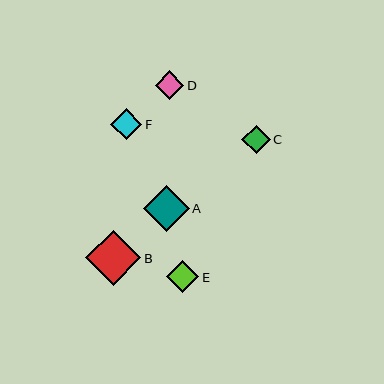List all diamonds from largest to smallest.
From largest to smallest: B, A, E, F, D, C.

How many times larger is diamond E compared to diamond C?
Diamond E is approximately 1.1 times the size of diamond C.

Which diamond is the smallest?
Diamond C is the smallest with a size of approximately 29 pixels.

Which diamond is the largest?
Diamond B is the largest with a size of approximately 55 pixels.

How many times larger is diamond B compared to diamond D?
Diamond B is approximately 1.9 times the size of diamond D.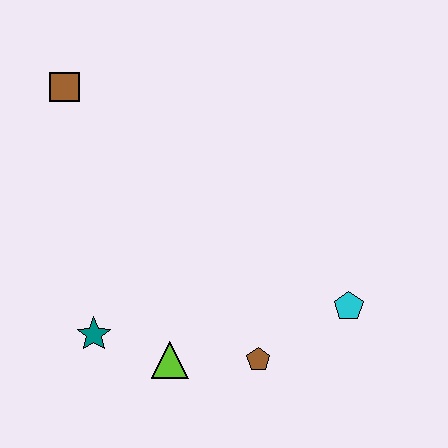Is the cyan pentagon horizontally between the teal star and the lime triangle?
No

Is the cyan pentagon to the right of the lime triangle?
Yes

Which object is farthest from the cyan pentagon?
The brown square is farthest from the cyan pentagon.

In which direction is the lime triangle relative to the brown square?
The lime triangle is below the brown square.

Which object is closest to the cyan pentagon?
The brown pentagon is closest to the cyan pentagon.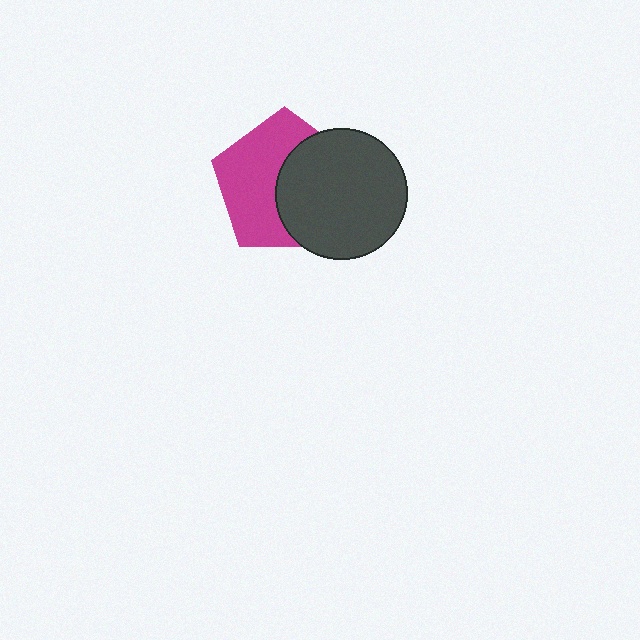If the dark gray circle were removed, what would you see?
You would see the complete magenta pentagon.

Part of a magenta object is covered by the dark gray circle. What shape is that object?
It is a pentagon.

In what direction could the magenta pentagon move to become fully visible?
The magenta pentagon could move left. That would shift it out from behind the dark gray circle entirely.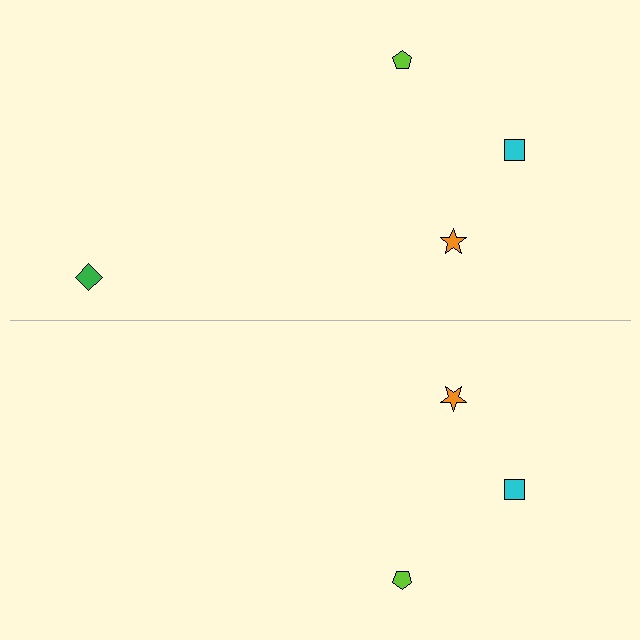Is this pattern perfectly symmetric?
No, the pattern is not perfectly symmetric. A green diamond is missing from the bottom side.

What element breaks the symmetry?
A green diamond is missing from the bottom side.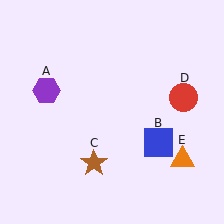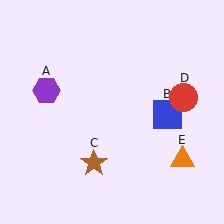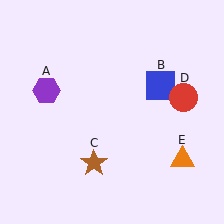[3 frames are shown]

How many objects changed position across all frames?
1 object changed position: blue square (object B).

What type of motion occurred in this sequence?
The blue square (object B) rotated counterclockwise around the center of the scene.